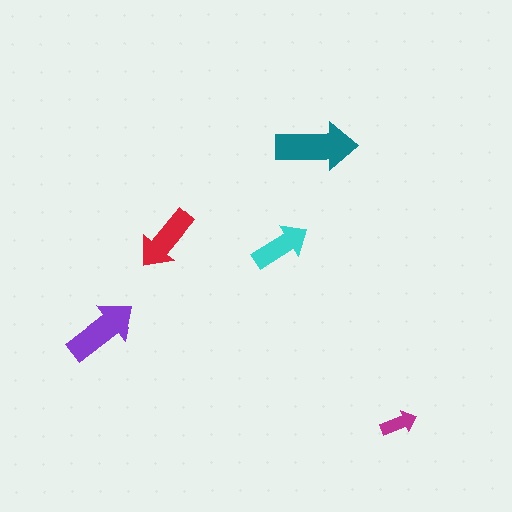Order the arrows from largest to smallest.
the teal one, the purple one, the red one, the cyan one, the magenta one.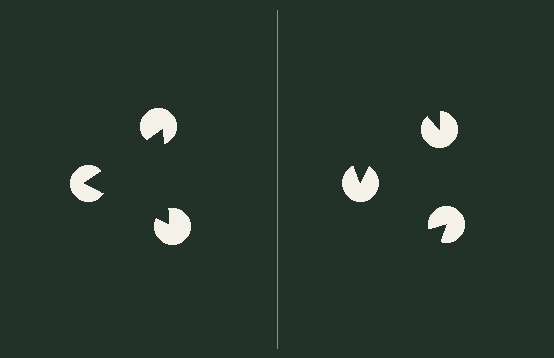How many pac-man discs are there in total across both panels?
6 — 3 on each side.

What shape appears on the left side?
An illusory triangle.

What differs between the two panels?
The pac-man discs are positioned identically on both sides; only the wedge orientations differ. On the left they align to a triangle; on the right they are misaligned.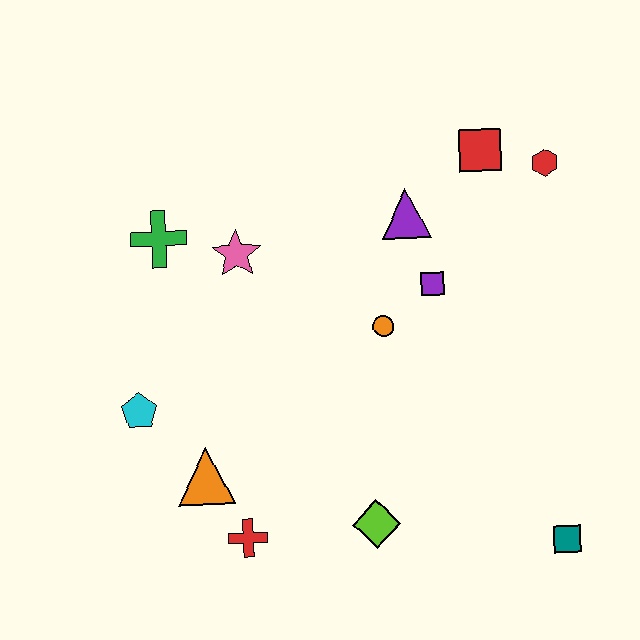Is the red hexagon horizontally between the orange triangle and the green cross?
No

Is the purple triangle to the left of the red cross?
No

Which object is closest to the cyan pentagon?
The orange triangle is closest to the cyan pentagon.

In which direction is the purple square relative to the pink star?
The purple square is to the right of the pink star.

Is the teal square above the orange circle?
No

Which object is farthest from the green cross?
The teal square is farthest from the green cross.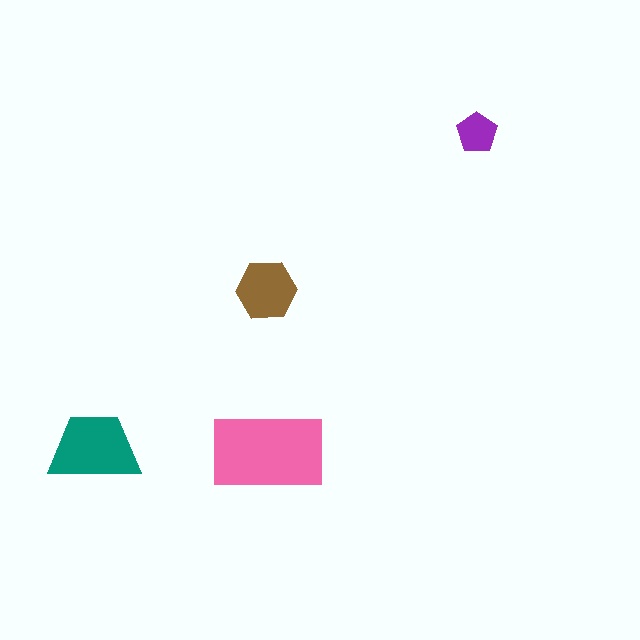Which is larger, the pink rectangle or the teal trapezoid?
The pink rectangle.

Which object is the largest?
The pink rectangle.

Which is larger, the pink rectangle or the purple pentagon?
The pink rectangle.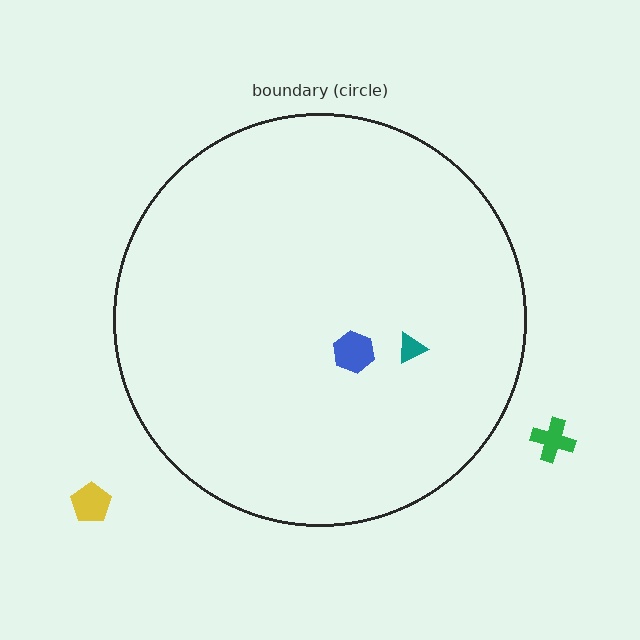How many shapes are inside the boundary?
2 inside, 2 outside.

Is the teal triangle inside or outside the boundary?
Inside.